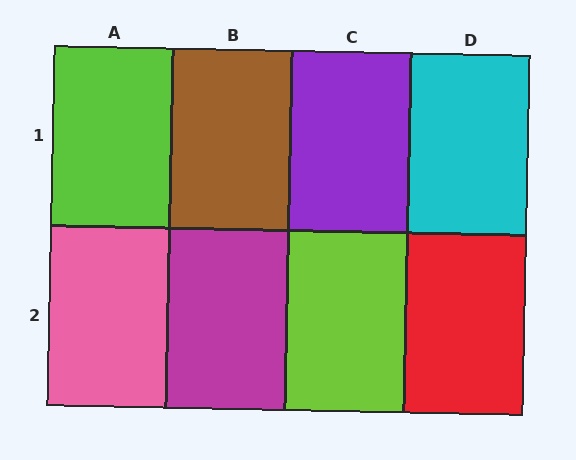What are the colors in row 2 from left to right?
Pink, magenta, lime, red.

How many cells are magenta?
1 cell is magenta.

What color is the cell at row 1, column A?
Lime.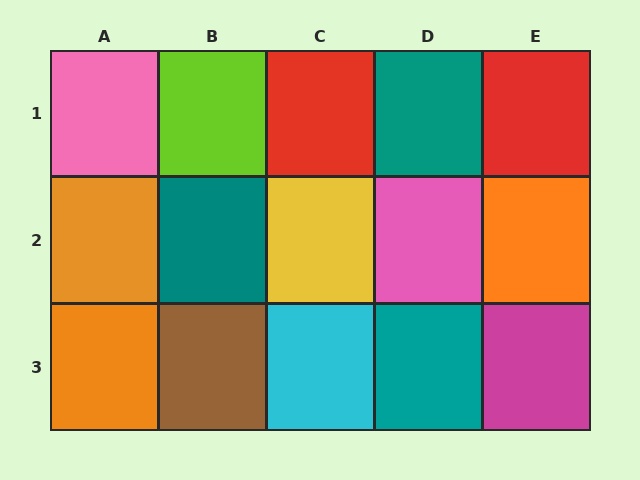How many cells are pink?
2 cells are pink.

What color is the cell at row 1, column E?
Red.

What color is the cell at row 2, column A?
Orange.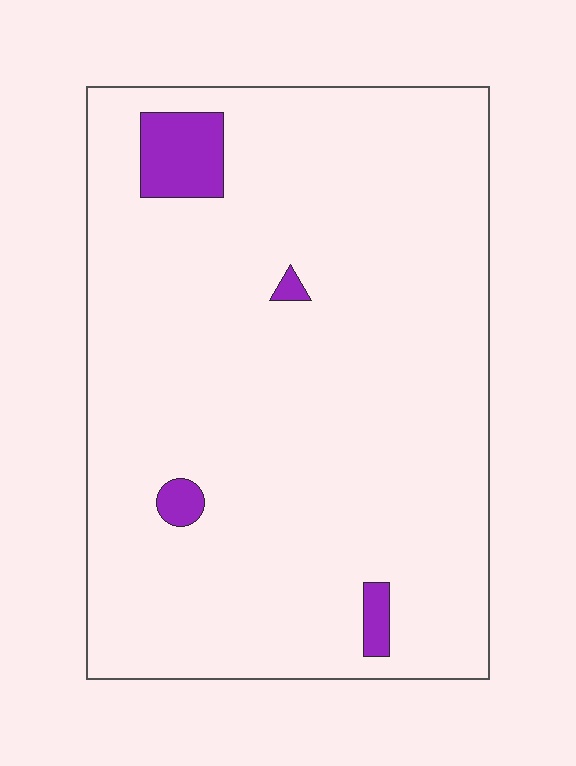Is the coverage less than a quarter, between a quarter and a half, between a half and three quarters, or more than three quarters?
Less than a quarter.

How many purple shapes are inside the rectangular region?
4.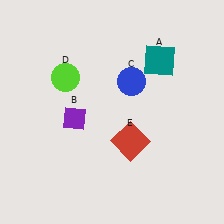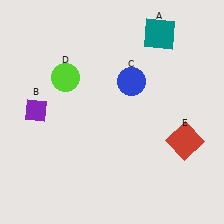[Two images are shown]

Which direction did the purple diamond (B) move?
The purple diamond (B) moved left.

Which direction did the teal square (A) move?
The teal square (A) moved up.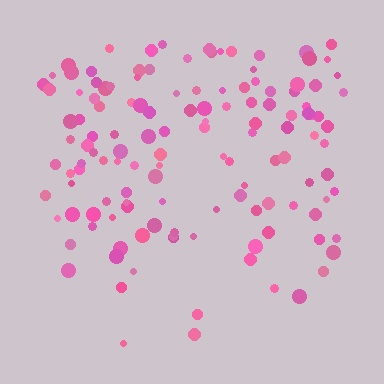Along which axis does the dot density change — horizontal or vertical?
Vertical.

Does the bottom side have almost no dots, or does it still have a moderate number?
Still a moderate number, just noticeably fewer than the top.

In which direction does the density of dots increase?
From bottom to top, with the top side densest.